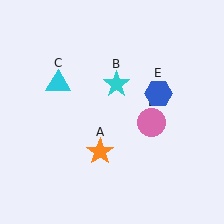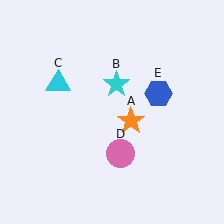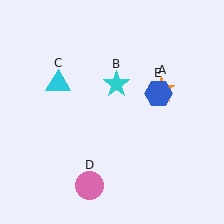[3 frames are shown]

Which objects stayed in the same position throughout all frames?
Cyan star (object B) and cyan triangle (object C) and blue hexagon (object E) remained stationary.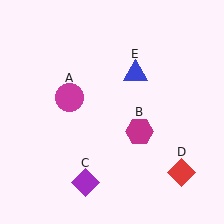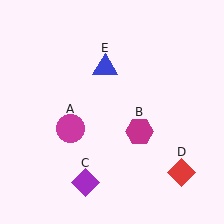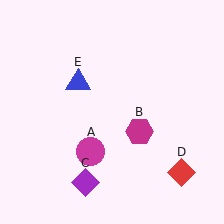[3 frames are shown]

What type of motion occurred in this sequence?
The magenta circle (object A), blue triangle (object E) rotated counterclockwise around the center of the scene.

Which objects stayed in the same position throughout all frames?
Magenta hexagon (object B) and purple diamond (object C) and red diamond (object D) remained stationary.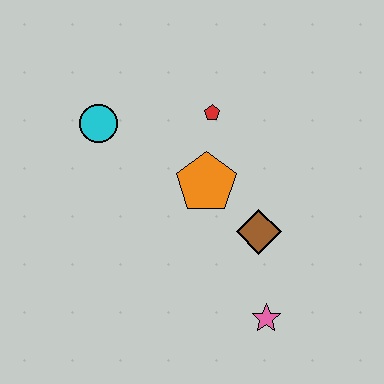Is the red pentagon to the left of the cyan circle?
No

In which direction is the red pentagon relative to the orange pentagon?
The red pentagon is above the orange pentagon.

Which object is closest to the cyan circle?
The red pentagon is closest to the cyan circle.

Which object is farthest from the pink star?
The cyan circle is farthest from the pink star.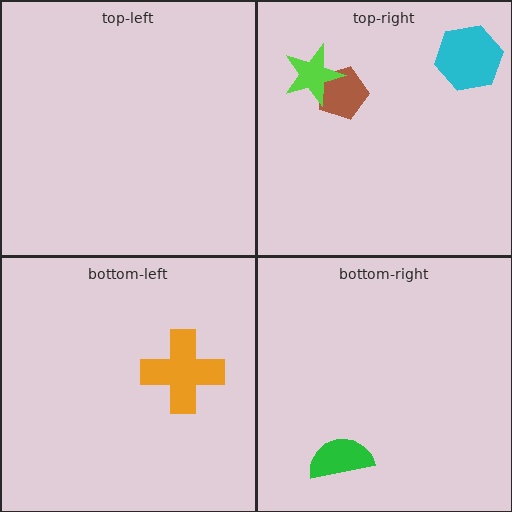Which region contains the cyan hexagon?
The top-right region.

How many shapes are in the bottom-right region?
1.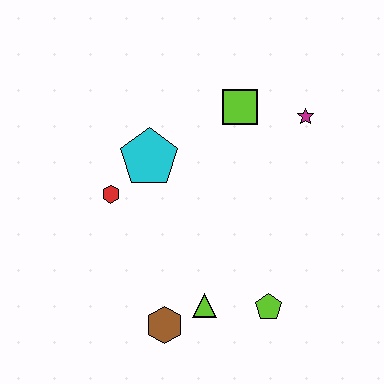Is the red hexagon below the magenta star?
Yes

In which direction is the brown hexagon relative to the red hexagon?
The brown hexagon is below the red hexagon.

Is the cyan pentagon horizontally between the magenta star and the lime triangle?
No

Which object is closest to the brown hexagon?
The lime triangle is closest to the brown hexagon.